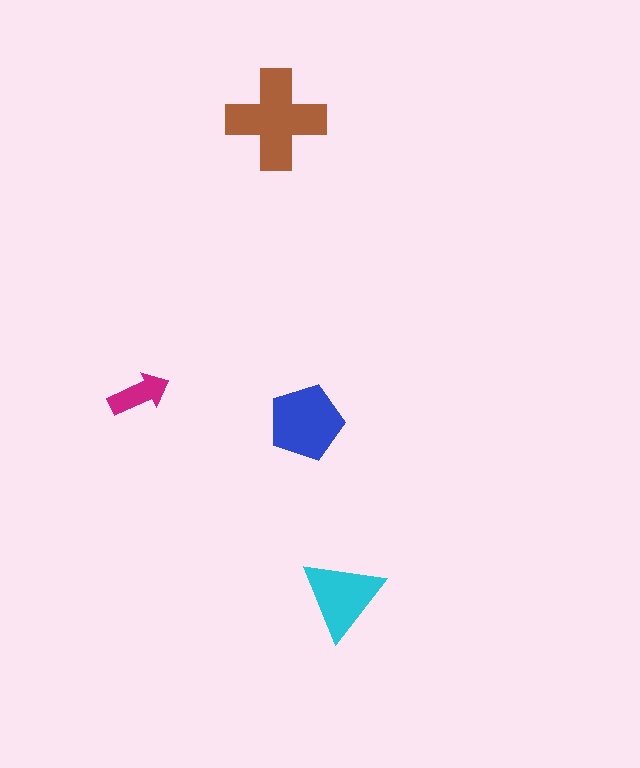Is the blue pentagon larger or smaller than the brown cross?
Smaller.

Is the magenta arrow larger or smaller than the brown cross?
Smaller.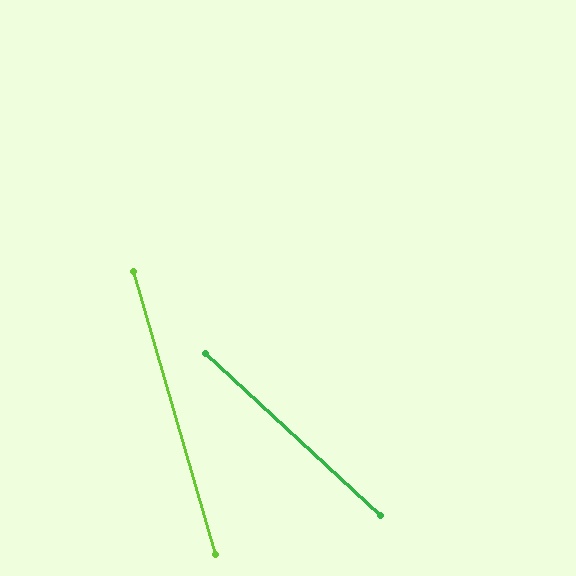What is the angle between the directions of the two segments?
Approximately 31 degrees.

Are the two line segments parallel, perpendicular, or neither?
Neither parallel nor perpendicular — they differ by about 31°.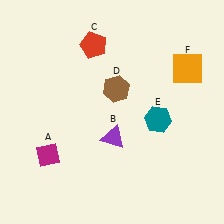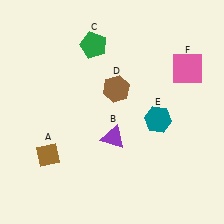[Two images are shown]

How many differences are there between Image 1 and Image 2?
There are 3 differences between the two images.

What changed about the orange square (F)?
In Image 1, F is orange. In Image 2, it changed to pink.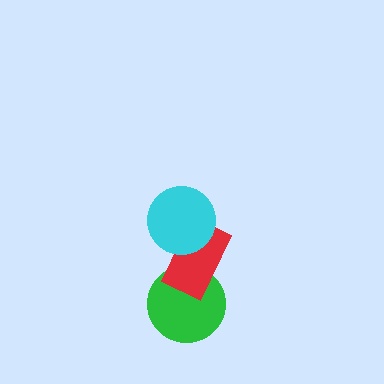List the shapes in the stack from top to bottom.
From top to bottom: the cyan circle, the red rectangle, the green circle.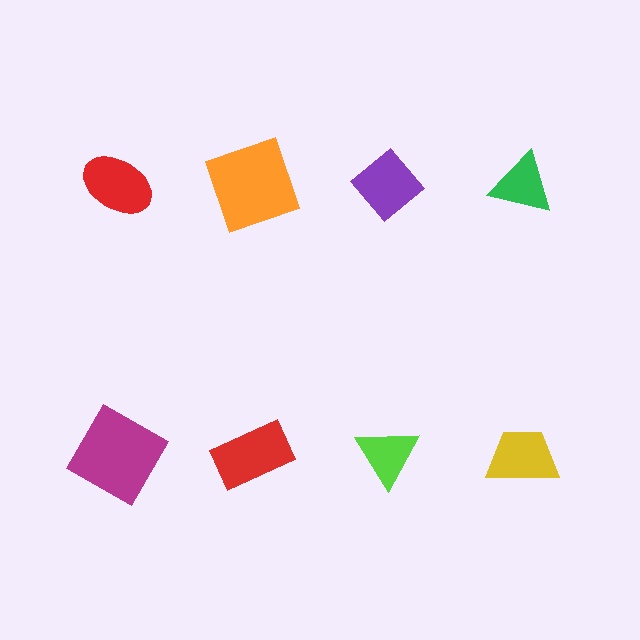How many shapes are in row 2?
4 shapes.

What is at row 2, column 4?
A yellow trapezoid.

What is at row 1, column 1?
A red ellipse.